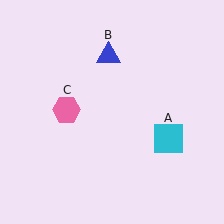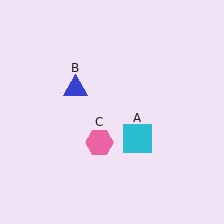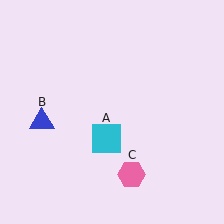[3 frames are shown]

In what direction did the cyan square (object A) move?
The cyan square (object A) moved left.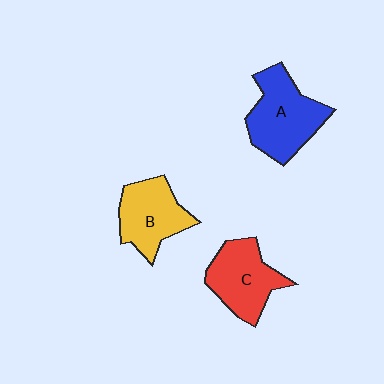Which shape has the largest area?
Shape A (blue).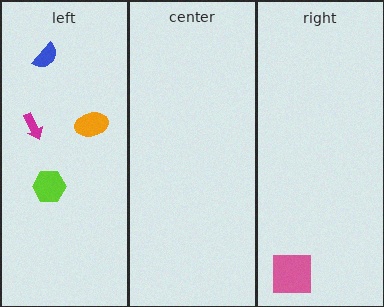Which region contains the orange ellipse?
The left region.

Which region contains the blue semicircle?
The left region.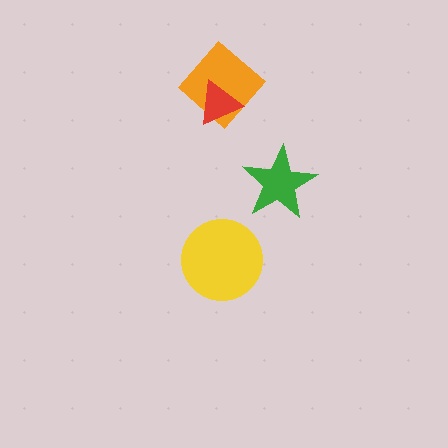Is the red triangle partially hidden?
No, no other shape covers it.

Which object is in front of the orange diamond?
The red triangle is in front of the orange diamond.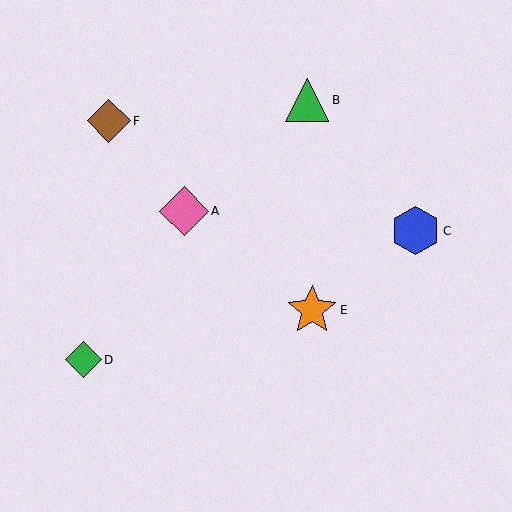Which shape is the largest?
The orange star (labeled E) is the largest.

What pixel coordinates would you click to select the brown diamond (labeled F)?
Click at (109, 121) to select the brown diamond F.